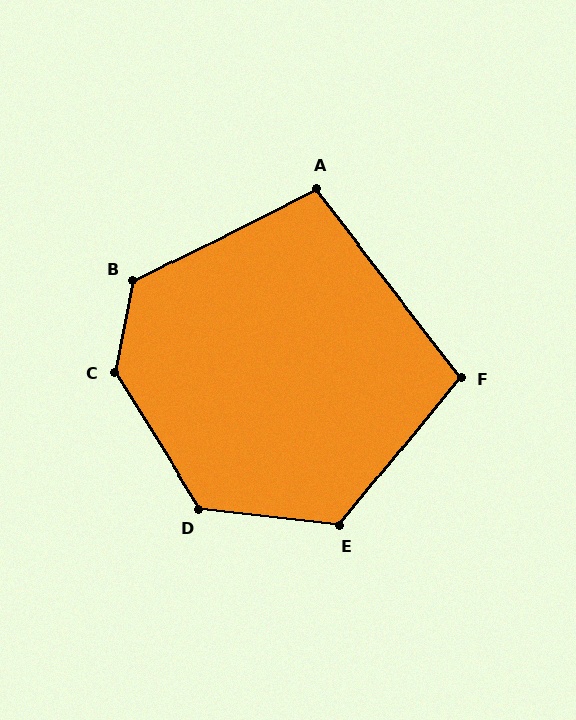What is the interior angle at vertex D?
Approximately 128 degrees (obtuse).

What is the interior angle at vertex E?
Approximately 122 degrees (obtuse).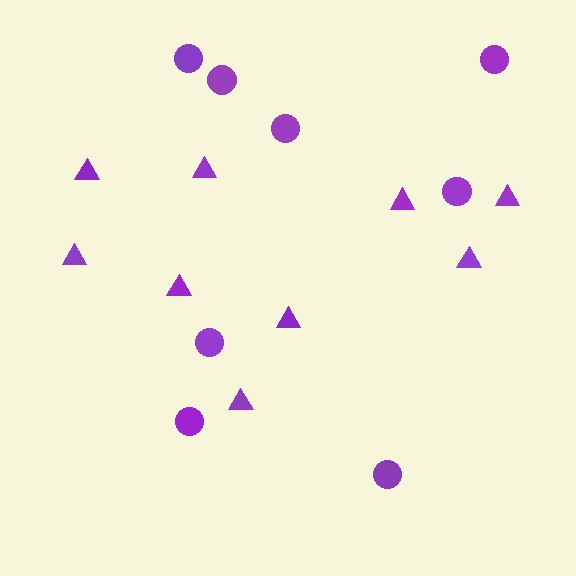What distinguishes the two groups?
There are 2 groups: one group of triangles (9) and one group of circles (8).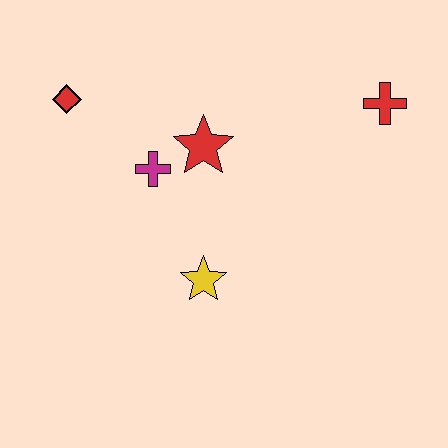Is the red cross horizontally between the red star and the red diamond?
No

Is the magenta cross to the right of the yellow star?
No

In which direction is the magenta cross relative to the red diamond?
The magenta cross is to the right of the red diamond.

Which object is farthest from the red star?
The red cross is farthest from the red star.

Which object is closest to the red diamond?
The magenta cross is closest to the red diamond.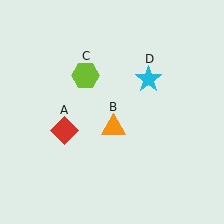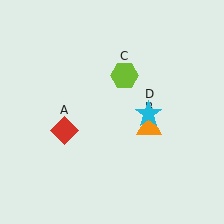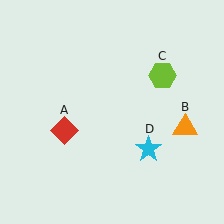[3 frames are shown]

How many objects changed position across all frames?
3 objects changed position: orange triangle (object B), lime hexagon (object C), cyan star (object D).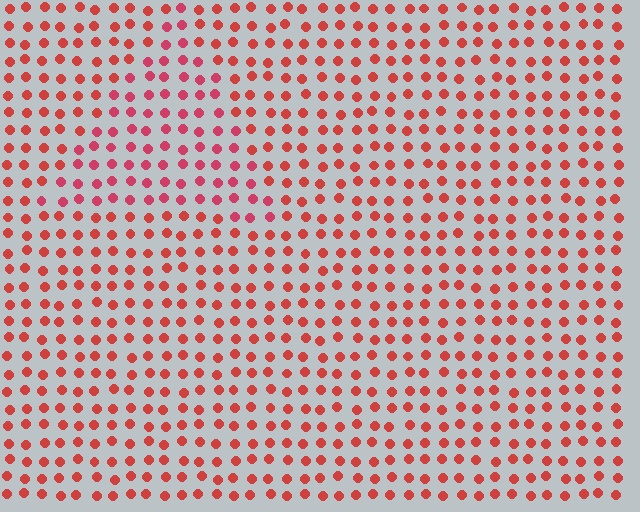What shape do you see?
I see a triangle.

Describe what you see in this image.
The image is filled with small red elements in a uniform arrangement. A triangle-shaped region is visible where the elements are tinted to a slightly different hue, forming a subtle color boundary.